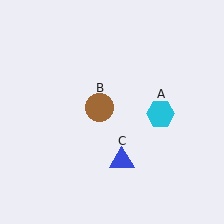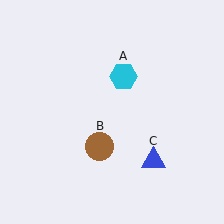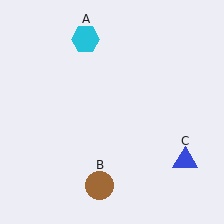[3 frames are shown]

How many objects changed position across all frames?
3 objects changed position: cyan hexagon (object A), brown circle (object B), blue triangle (object C).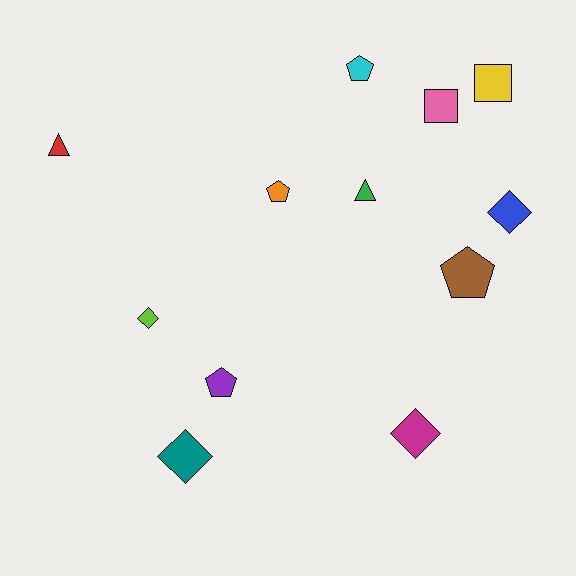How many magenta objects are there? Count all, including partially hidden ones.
There is 1 magenta object.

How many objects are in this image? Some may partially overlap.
There are 12 objects.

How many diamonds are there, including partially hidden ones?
There are 4 diamonds.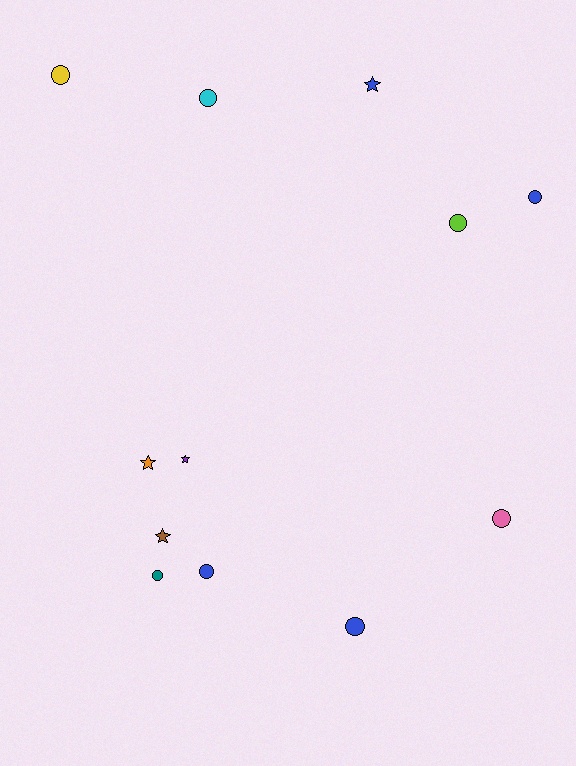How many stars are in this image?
There are 4 stars.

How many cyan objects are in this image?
There is 1 cyan object.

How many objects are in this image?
There are 12 objects.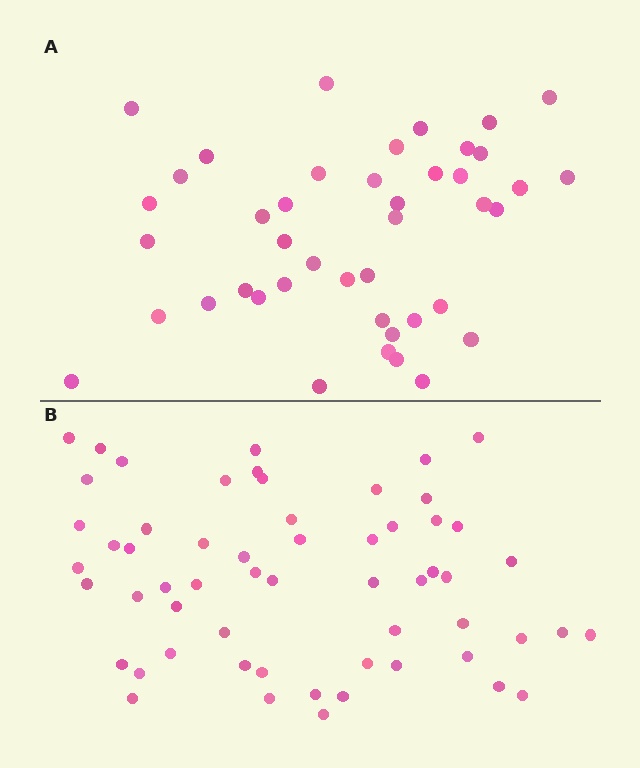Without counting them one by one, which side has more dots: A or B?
Region B (the bottom region) has more dots.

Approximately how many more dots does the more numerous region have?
Region B has approximately 15 more dots than region A.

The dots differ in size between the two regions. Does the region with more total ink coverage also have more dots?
No. Region A has more total ink coverage because its dots are larger, but region B actually contains more individual dots. Total area can be misleading — the number of items is what matters here.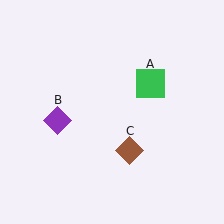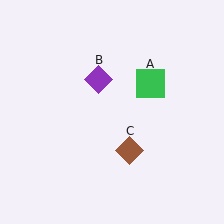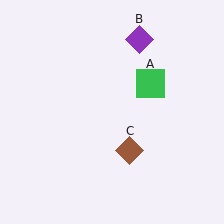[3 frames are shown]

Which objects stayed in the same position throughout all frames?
Green square (object A) and brown diamond (object C) remained stationary.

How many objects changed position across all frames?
1 object changed position: purple diamond (object B).